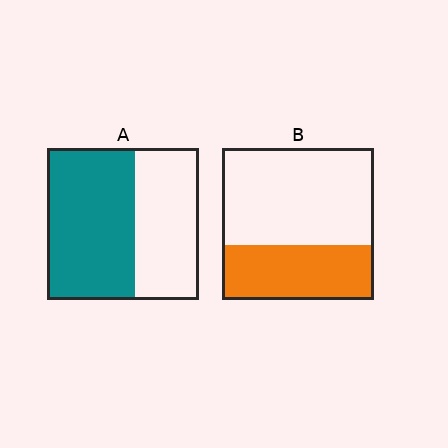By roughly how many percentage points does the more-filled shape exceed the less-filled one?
By roughly 20 percentage points (A over B).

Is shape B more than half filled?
No.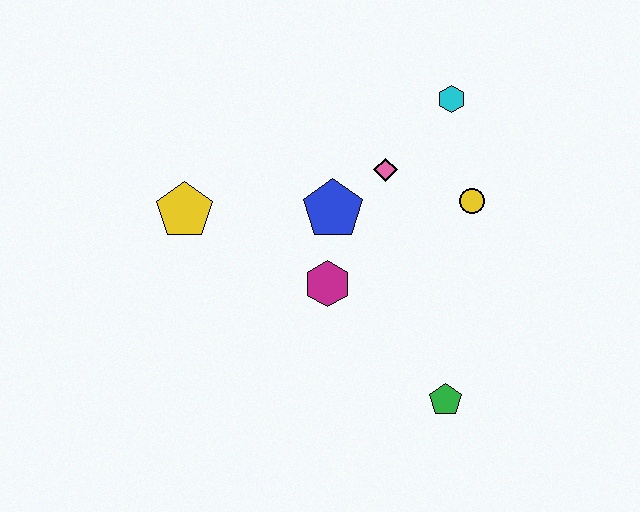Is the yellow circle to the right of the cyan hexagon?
Yes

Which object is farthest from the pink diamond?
The green pentagon is farthest from the pink diamond.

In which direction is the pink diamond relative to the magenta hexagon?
The pink diamond is above the magenta hexagon.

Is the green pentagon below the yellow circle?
Yes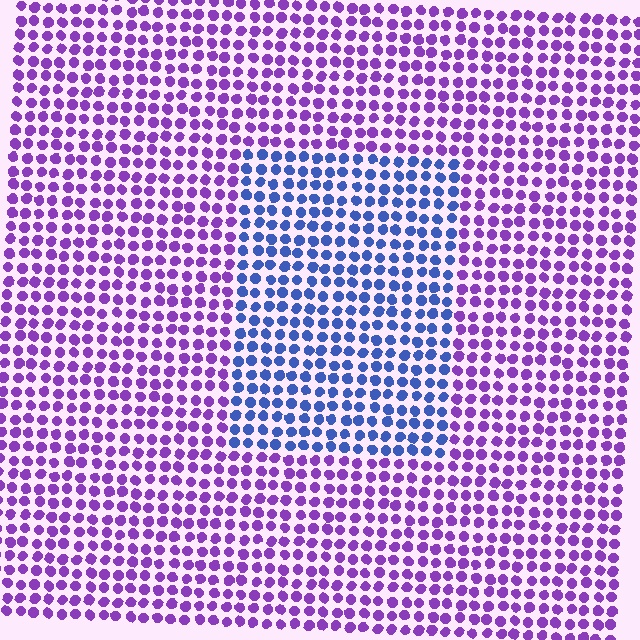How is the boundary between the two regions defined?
The boundary is defined purely by a slight shift in hue (about 51 degrees). Spacing, size, and orientation are identical on both sides.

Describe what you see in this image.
The image is filled with small purple elements in a uniform arrangement. A rectangle-shaped region is visible where the elements are tinted to a slightly different hue, forming a subtle color boundary.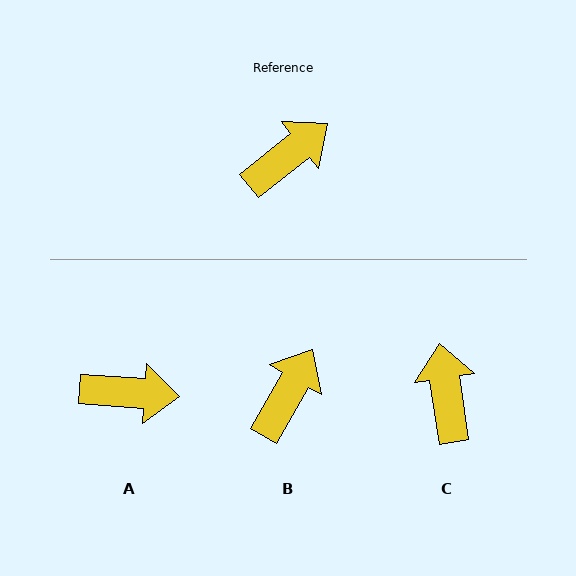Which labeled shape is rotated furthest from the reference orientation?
C, about 60 degrees away.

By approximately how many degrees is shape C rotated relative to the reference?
Approximately 60 degrees counter-clockwise.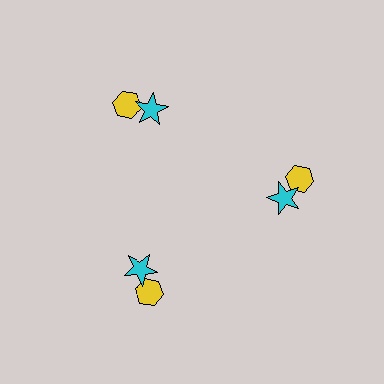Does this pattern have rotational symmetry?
Yes, this pattern has 3-fold rotational symmetry. It looks the same after rotating 120 degrees around the center.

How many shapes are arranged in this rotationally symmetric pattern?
There are 6 shapes, arranged in 3 groups of 2.